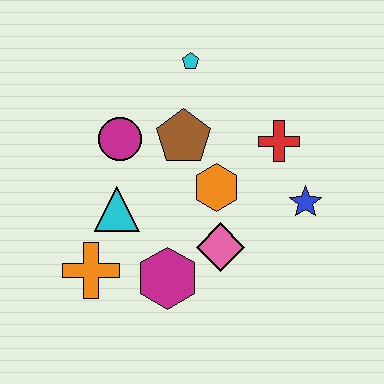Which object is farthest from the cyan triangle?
The blue star is farthest from the cyan triangle.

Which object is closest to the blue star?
The red cross is closest to the blue star.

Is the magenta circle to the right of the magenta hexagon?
No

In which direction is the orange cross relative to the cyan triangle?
The orange cross is below the cyan triangle.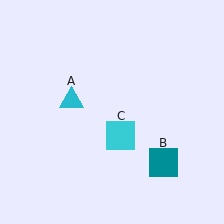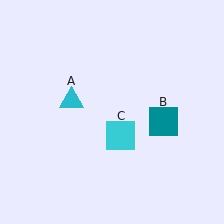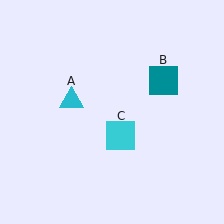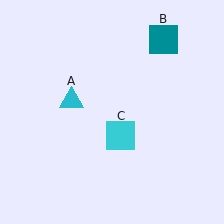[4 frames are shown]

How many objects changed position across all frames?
1 object changed position: teal square (object B).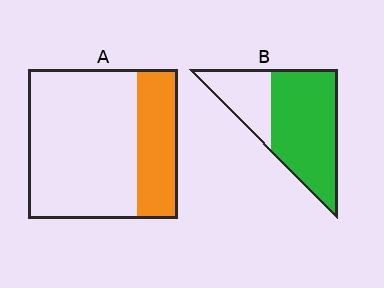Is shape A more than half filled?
No.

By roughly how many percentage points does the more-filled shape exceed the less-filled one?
By roughly 40 percentage points (B over A).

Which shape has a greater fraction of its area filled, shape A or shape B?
Shape B.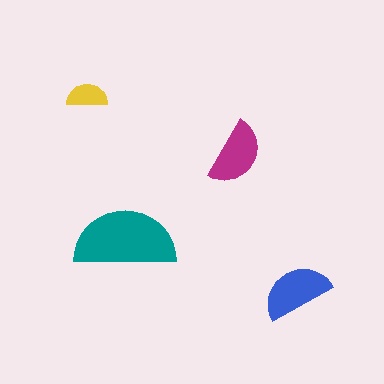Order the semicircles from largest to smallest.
the teal one, the blue one, the magenta one, the yellow one.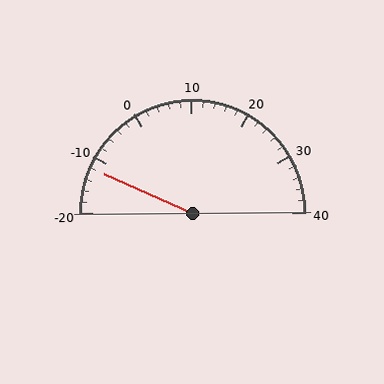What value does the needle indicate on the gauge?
The needle indicates approximately -12.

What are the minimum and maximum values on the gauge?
The gauge ranges from -20 to 40.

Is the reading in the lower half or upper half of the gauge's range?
The reading is in the lower half of the range (-20 to 40).